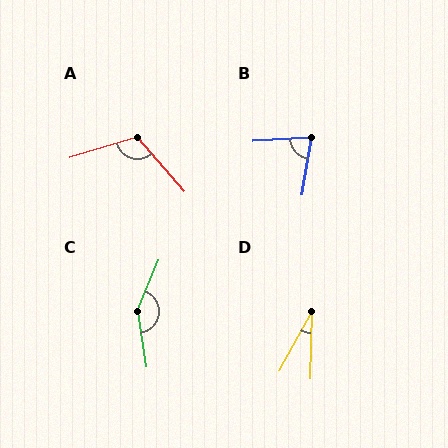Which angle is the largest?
C, at approximately 148 degrees.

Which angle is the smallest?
D, at approximately 28 degrees.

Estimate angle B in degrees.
Approximately 77 degrees.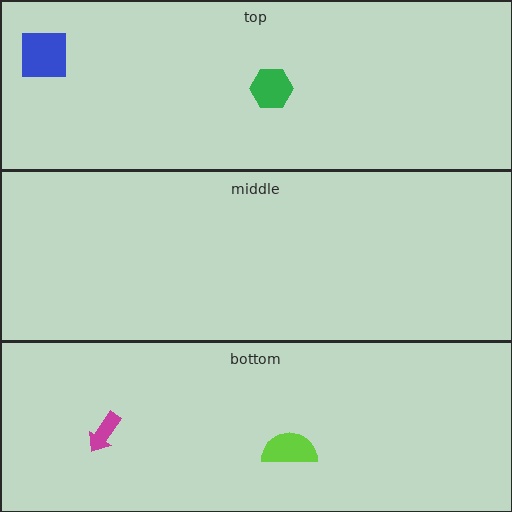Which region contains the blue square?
The top region.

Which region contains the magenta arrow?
The bottom region.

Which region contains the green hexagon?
The top region.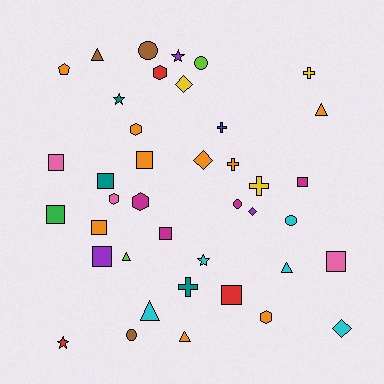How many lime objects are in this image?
There are 2 lime objects.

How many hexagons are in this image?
There are 5 hexagons.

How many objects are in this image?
There are 40 objects.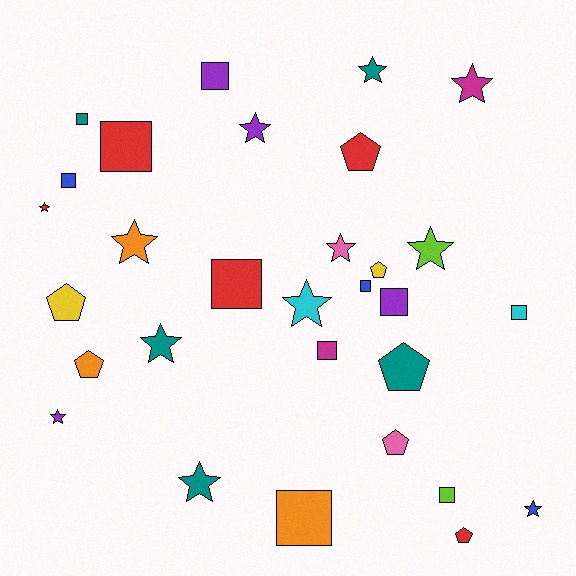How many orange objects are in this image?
There are 3 orange objects.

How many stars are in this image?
There are 12 stars.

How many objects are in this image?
There are 30 objects.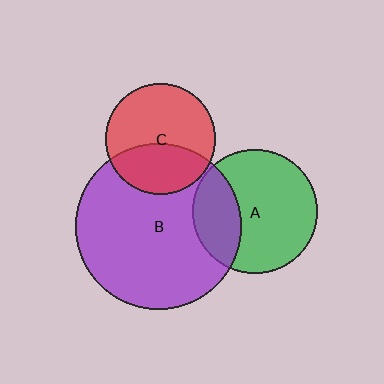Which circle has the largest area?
Circle B (purple).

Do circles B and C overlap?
Yes.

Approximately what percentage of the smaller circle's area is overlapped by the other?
Approximately 40%.